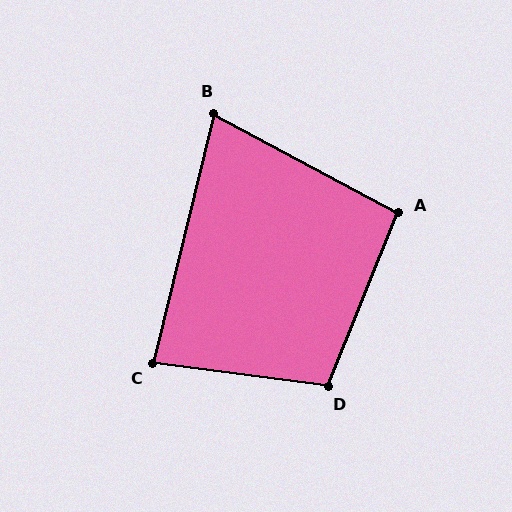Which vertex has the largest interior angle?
D, at approximately 105 degrees.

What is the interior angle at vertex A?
Approximately 96 degrees (obtuse).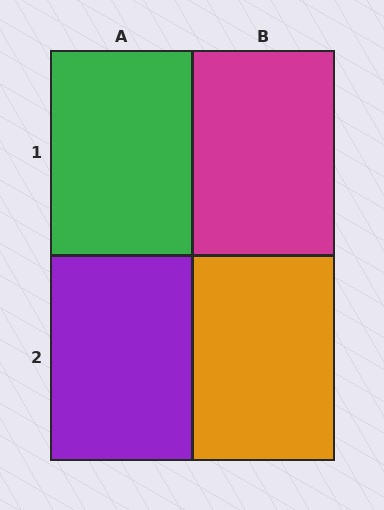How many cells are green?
1 cell is green.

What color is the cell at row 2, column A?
Purple.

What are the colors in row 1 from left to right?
Green, magenta.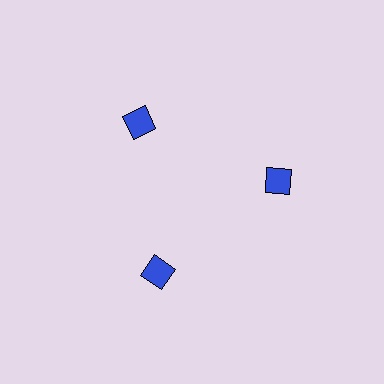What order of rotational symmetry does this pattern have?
This pattern has 3-fold rotational symmetry.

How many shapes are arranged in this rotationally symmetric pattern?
There are 3 shapes, arranged in 3 groups of 1.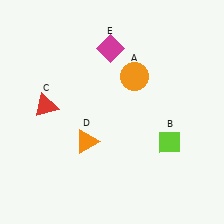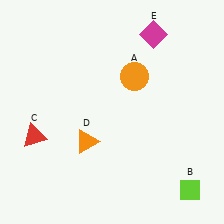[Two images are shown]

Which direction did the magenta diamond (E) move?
The magenta diamond (E) moved right.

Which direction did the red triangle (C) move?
The red triangle (C) moved down.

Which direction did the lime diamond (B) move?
The lime diamond (B) moved down.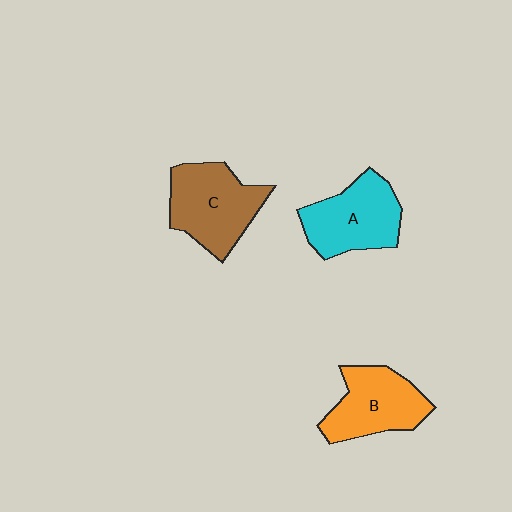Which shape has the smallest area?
Shape B (orange).